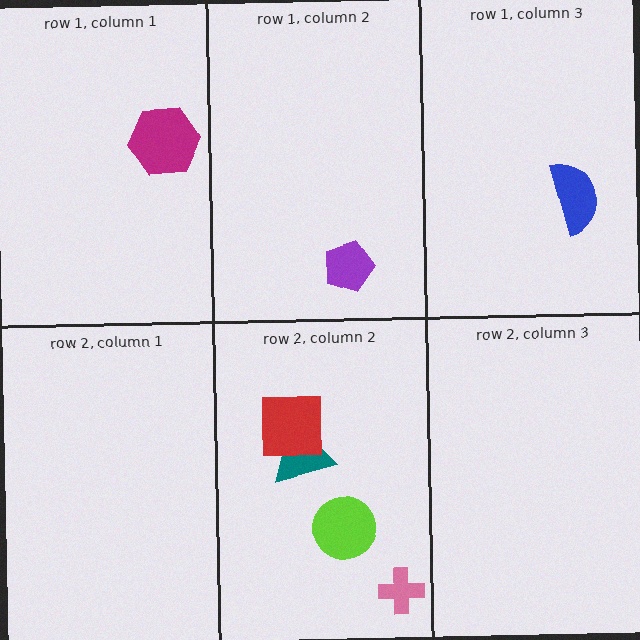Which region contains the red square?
The row 2, column 2 region.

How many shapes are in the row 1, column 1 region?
1.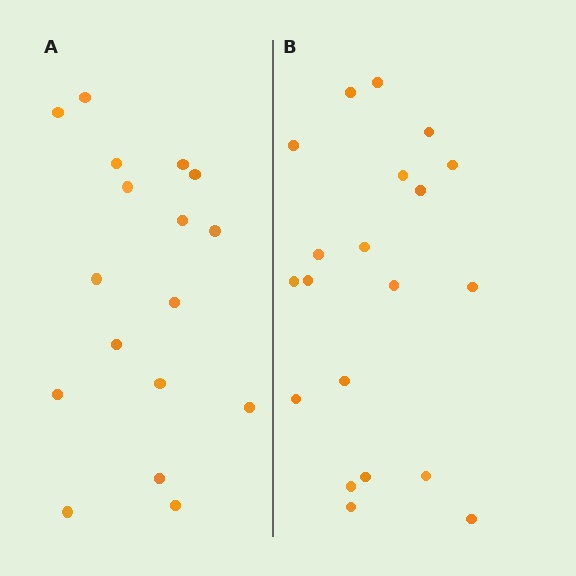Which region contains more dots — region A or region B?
Region B (the right region) has more dots.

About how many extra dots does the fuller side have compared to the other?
Region B has just a few more — roughly 2 or 3 more dots than region A.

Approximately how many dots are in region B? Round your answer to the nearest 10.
About 20 dots.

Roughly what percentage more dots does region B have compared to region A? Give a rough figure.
About 20% more.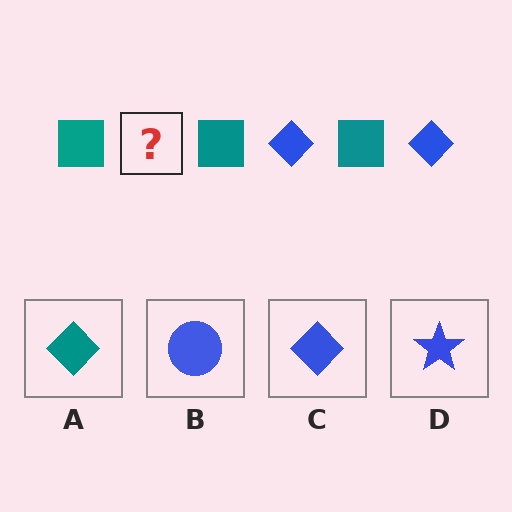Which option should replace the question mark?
Option C.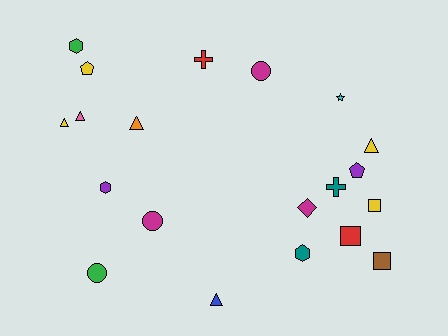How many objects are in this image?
There are 20 objects.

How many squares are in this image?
There are 3 squares.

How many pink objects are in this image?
There is 1 pink object.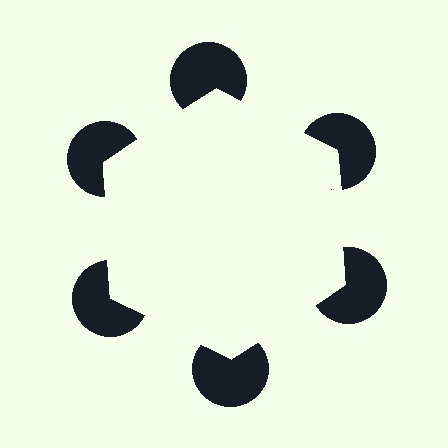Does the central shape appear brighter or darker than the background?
It typically appears slightly brighter than the background, even though no actual brightness change is drawn.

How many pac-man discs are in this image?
There are 6 — one at each vertex of the illusory hexagon.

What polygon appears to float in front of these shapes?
An illusory hexagon — its edges are inferred from the aligned wedge cuts in the pac-man discs, not physically drawn.